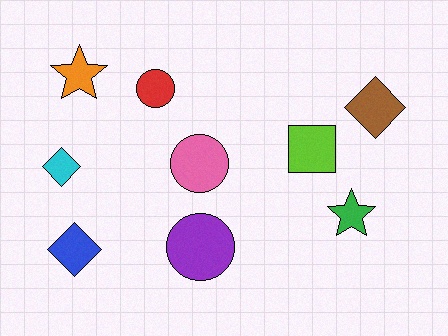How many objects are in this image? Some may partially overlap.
There are 9 objects.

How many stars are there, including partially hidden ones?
There are 2 stars.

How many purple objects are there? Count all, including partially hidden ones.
There is 1 purple object.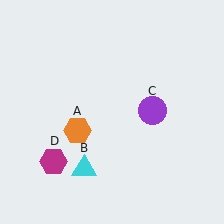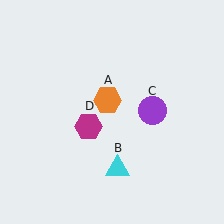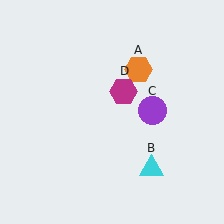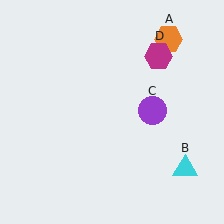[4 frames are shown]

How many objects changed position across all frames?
3 objects changed position: orange hexagon (object A), cyan triangle (object B), magenta hexagon (object D).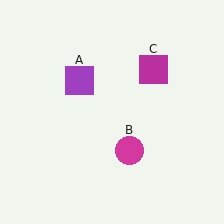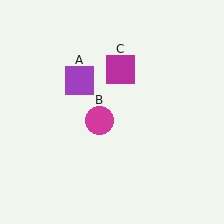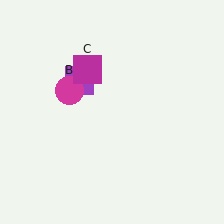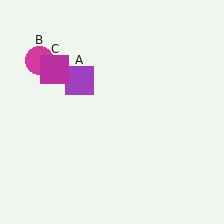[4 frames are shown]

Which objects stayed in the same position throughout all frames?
Purple square (object A) remained stationary.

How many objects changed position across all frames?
2 objects changed position: magenta circle (object B), magenta square (object C).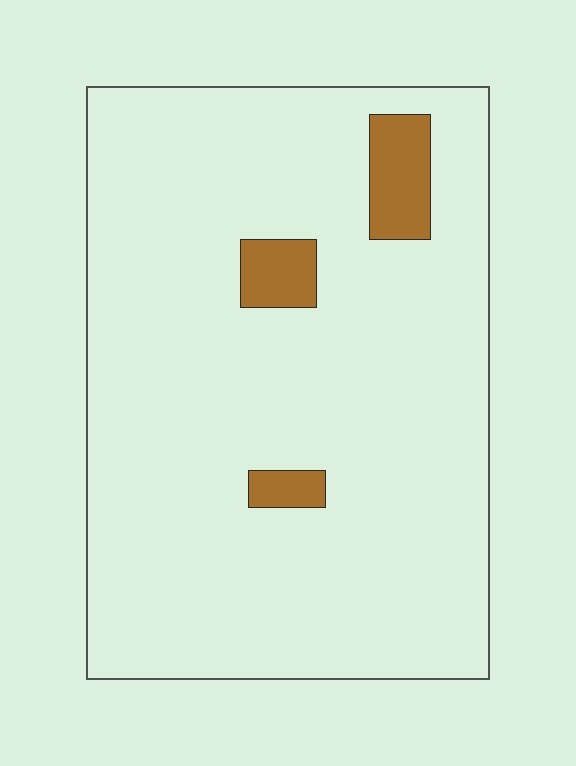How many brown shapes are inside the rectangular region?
3.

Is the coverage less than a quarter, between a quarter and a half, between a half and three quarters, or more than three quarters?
Less than a quarter.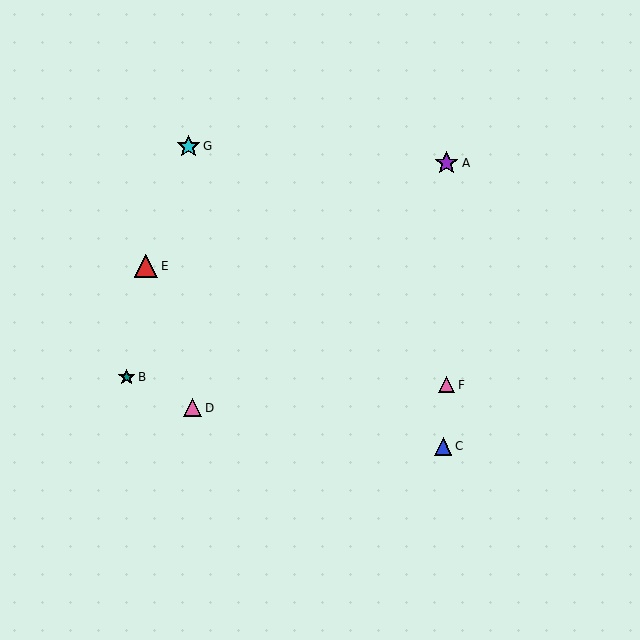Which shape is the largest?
The red triangle (labeled E) is the largest.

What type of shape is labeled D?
Shape D is a pink triangle.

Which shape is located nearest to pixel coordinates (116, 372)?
The teal star (labeled B) at (127, 377) is nearest to that location.